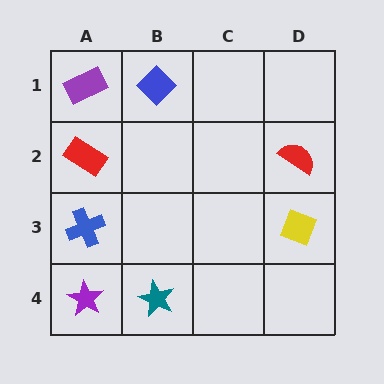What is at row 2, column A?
A red rectangle.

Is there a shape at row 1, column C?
No, that cell is empty.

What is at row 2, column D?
A red semicircle.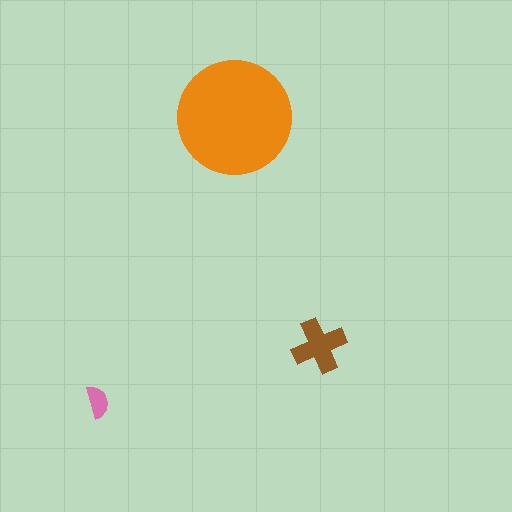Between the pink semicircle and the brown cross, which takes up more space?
The brown cross.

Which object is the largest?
The orange circle.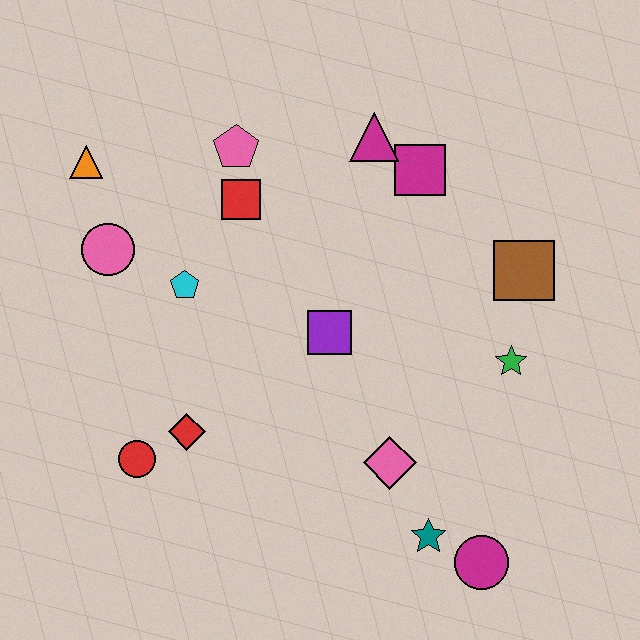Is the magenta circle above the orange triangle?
No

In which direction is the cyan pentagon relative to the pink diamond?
The cyan pentagon is to the left of the pink diamond.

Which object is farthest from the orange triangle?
The magenta circle is farthest from the orange triangle.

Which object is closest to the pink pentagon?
The red square is closest to the pink pentagon.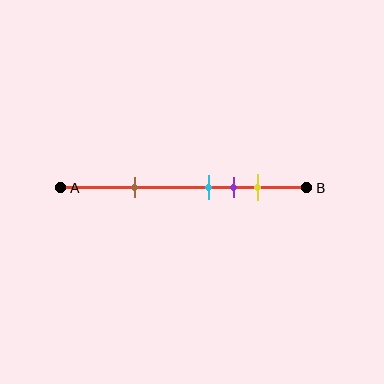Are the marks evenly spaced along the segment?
No, the marks are not evenly spaced.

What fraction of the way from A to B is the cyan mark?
The cyan mark is approximately 60% (0.6) of the way from A to B.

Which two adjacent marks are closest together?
The cyan and purple marks are the closest adjacent pair.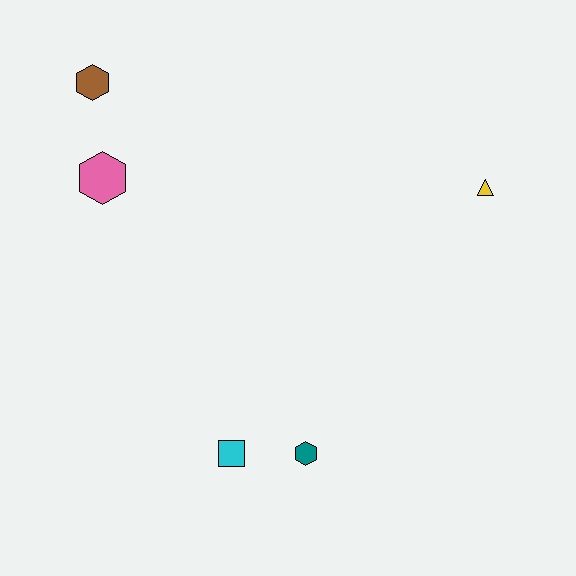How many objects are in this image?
There are 5 objects.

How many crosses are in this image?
There are no crosses.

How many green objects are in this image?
There are no green objects.